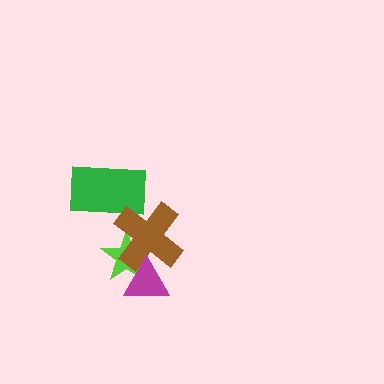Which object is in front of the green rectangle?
The brown cross is in front of the green rectangle.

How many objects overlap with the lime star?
2 objects overlap with the lime star.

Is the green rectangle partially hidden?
Yes, it is partially covered by another shape.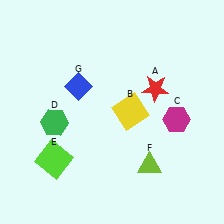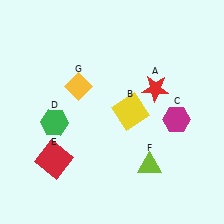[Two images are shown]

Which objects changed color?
E changed from lime to red. G changed from blue to yellow.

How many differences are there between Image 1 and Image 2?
There are 2 differences between the two images.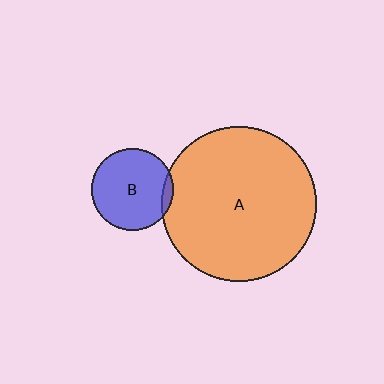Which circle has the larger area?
Circle A (orange).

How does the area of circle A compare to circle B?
Approximately 3.6 times.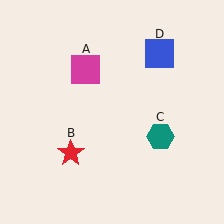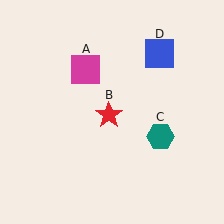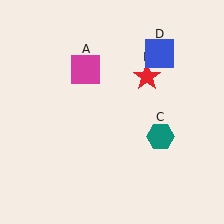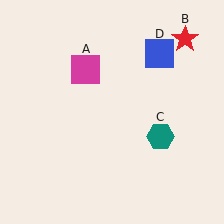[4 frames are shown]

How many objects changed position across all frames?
1 object changed position: red star (object B).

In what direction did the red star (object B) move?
The red star (object B) moved up and to the right.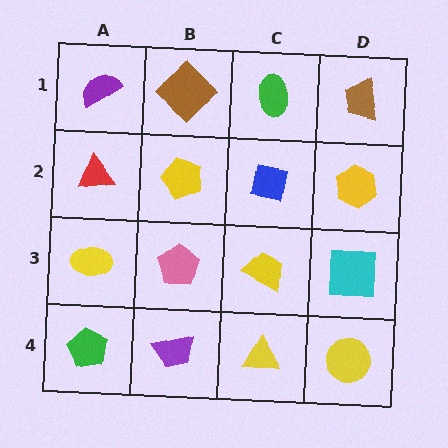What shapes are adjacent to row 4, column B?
A pink pentagon (row 3, column B), a green pentagon (row 4, column A), a yellow triangle (row 4, column C).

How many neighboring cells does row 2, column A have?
3.